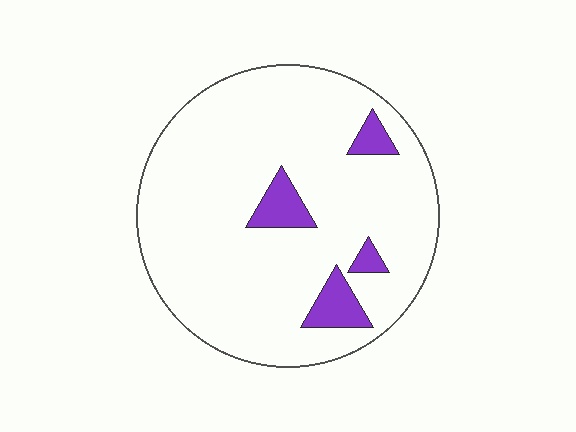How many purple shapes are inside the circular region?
4.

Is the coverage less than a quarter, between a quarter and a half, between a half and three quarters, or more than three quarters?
Less than a quarter.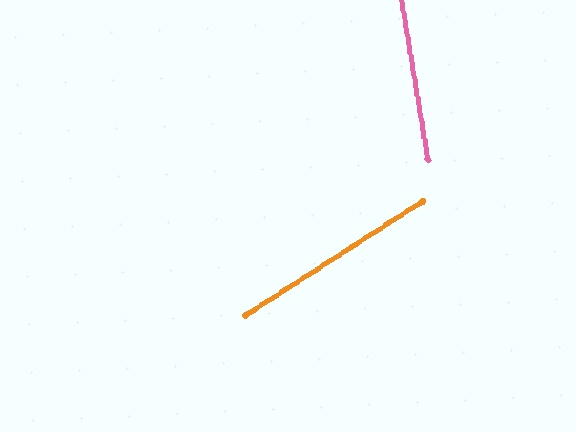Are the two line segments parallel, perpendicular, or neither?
Neither parallel nor perpendicular — they differ by about 67°.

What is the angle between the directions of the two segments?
Approximately 67 degrees.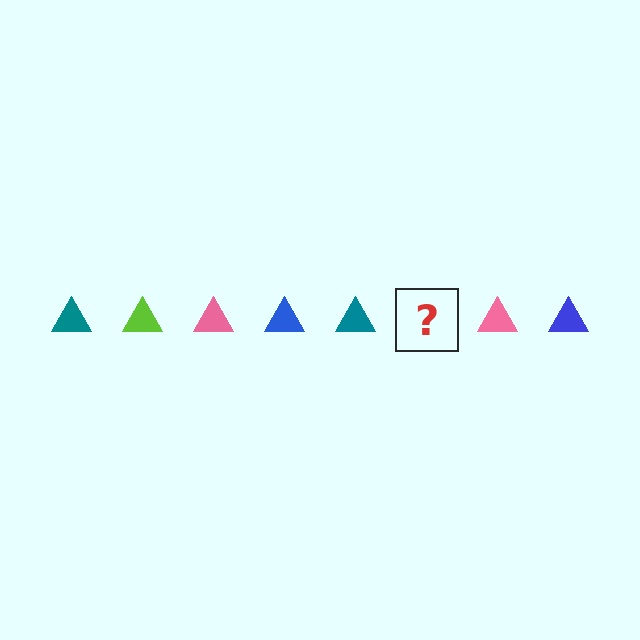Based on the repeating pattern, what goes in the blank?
The blank should be a lime triangle.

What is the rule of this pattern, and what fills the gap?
The rule is that the pattern cycles through teal, lime, pink, blue triangles. The gap should be filled with a lime triangle.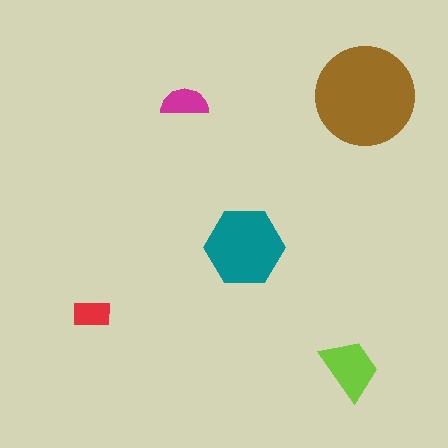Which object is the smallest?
The red rectangle.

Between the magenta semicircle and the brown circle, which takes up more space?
The brown circle.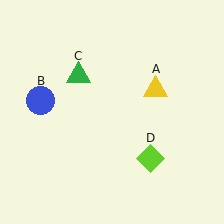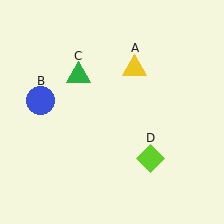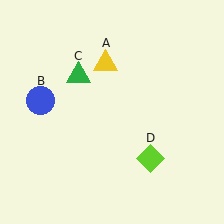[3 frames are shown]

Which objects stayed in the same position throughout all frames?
Blue circle (object B) and green triangle (object C) and lime diamond (object D) remained stationary.